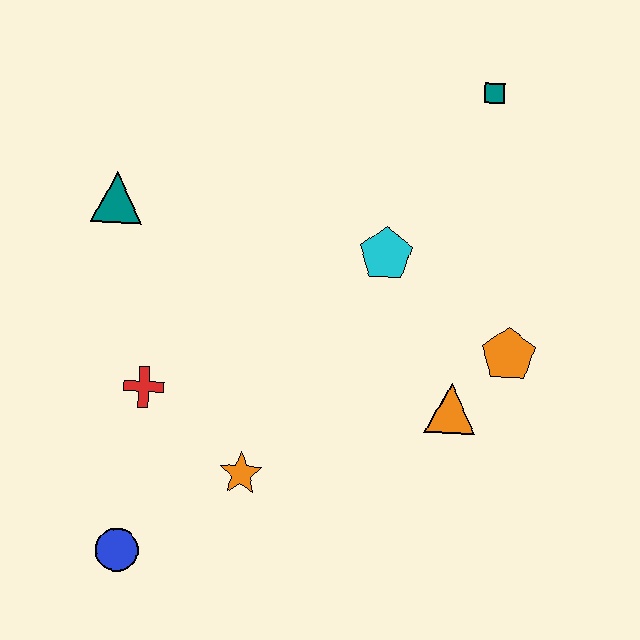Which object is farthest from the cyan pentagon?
The blue circle is farthest from the cyan pentagon.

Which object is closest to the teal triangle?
The red cross is closest to the teal triangle.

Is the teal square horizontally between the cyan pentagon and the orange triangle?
No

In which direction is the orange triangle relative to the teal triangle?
The orange triangle is to the right of the teal triangle.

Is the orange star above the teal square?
No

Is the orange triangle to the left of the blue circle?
No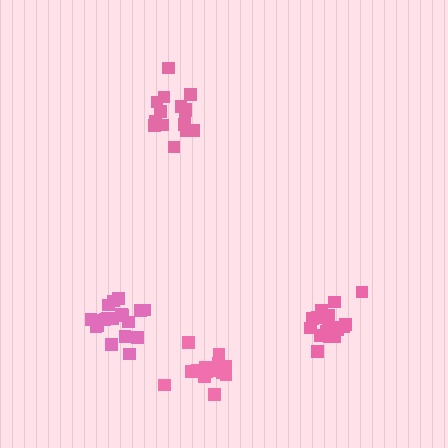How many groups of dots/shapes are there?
There are 4 groups.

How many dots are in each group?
Group 1: 19 dots, Group 2: 18 dots, Group 3: 19 dots, Group 4: 16 dots (72 total).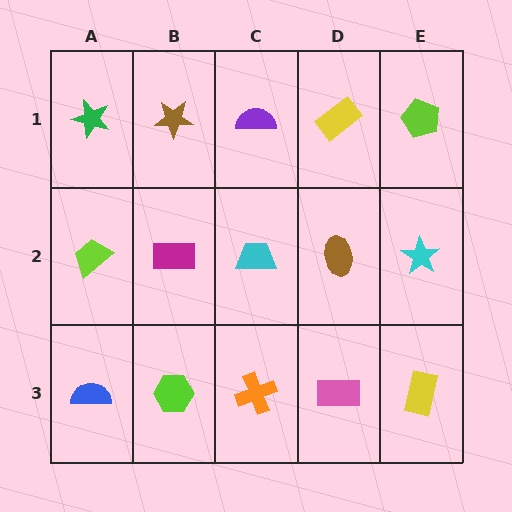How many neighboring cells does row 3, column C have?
3.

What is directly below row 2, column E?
A yellow rectangle.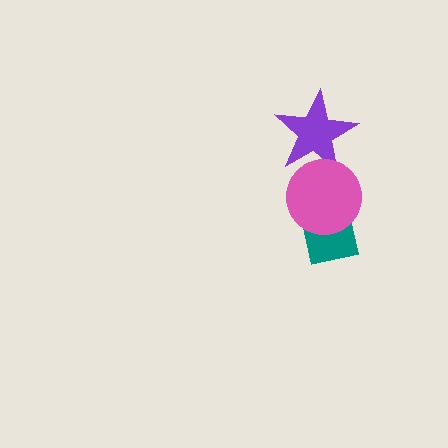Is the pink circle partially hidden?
No, no other shape covers it.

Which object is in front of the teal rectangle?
The pink circle is in front of the teal rectangle.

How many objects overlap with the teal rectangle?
1 object overlaps with the teal rectangle.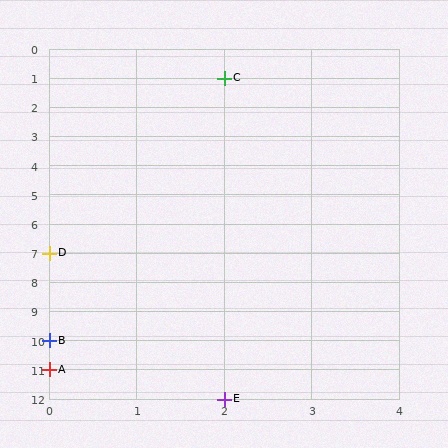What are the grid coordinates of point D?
Point D is at grid coordinates (0, 7).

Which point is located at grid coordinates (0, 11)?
Point A is at (0, 11).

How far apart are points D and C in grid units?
Points D and C are 2 columns and 6 rows apart (about 6.3 grid units diagonally).